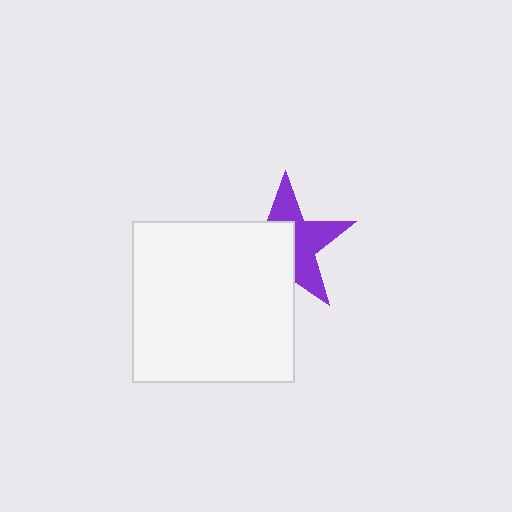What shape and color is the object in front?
The object in front is a white square.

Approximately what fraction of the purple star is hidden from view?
Roughly 51% of the purple star is hidden behind the white square.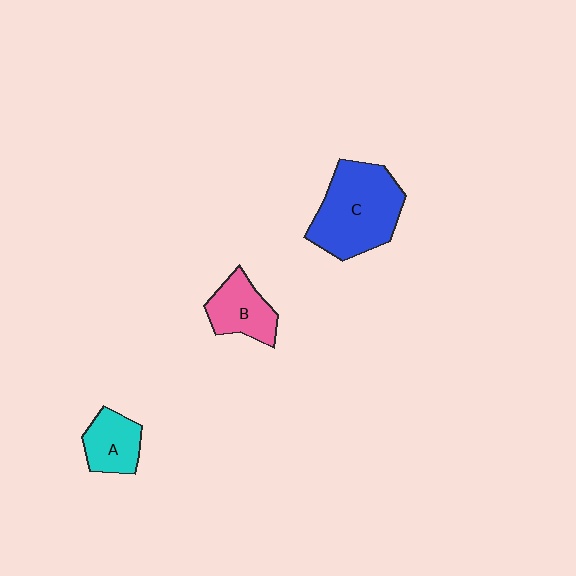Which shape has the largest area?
Shape C (blue).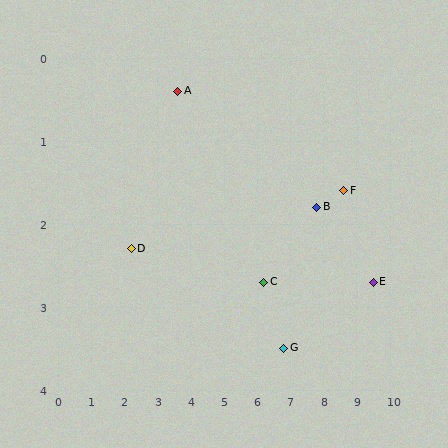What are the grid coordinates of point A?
Point A is at approximately (3.6, 0.4).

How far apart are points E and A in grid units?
Points E and A are about 6.3 grid units apart.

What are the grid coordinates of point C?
Point C is at approximately (6.2, 2.7).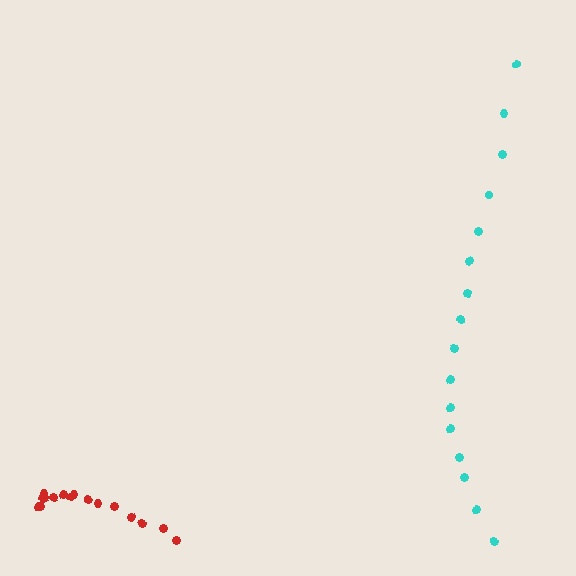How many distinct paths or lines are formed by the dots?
There are 2 distinct paths.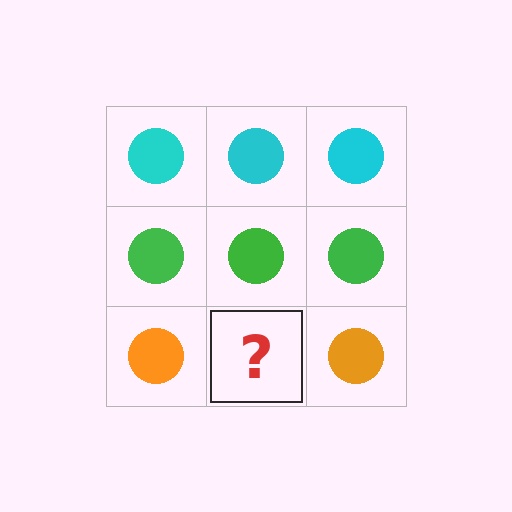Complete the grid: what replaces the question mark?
The question mark should be replaced with an orange circle.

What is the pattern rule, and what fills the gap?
The rule is that each row has a consistent color. The gap should be filled with an orange circle.